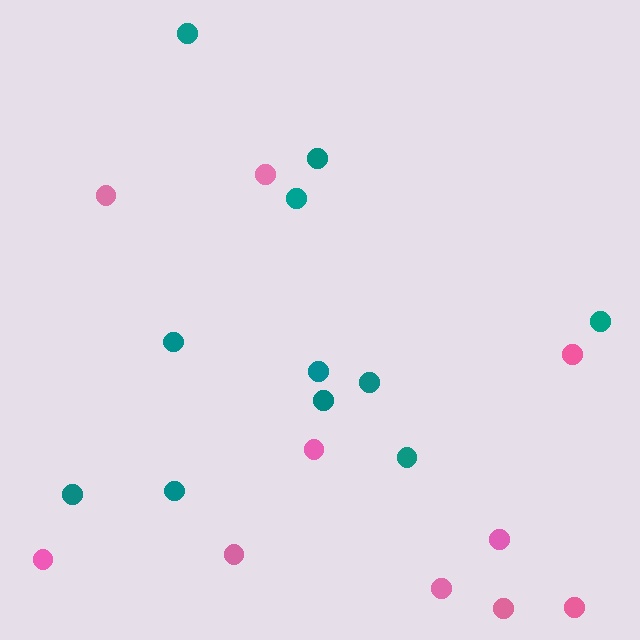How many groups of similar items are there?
There are 2 groups: one group of teal circles (11) and one group of pink circles (10).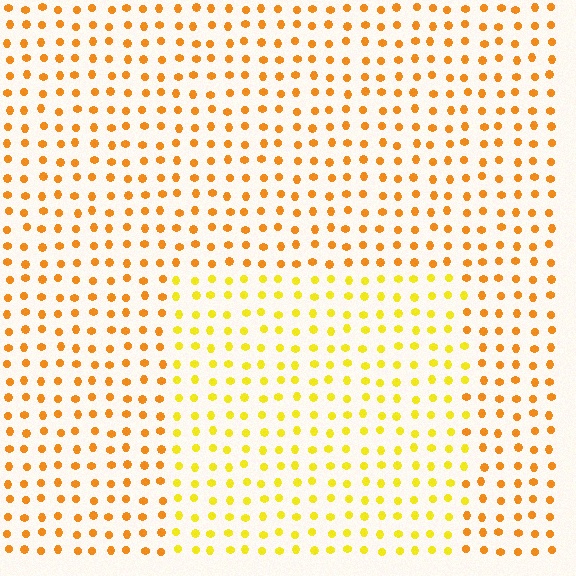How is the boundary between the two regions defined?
The boundary is defined purely by a slight shift in hue (about 26 degrees). Spacing, size, and orientation are identical on both sides.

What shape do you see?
I see a rectangle.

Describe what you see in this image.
The image is filled with small orange elements in a uniform arrangement. A rectangle-shaped region is visible where the elements are tinted to a slightly different hue, forming a subtle color boundary.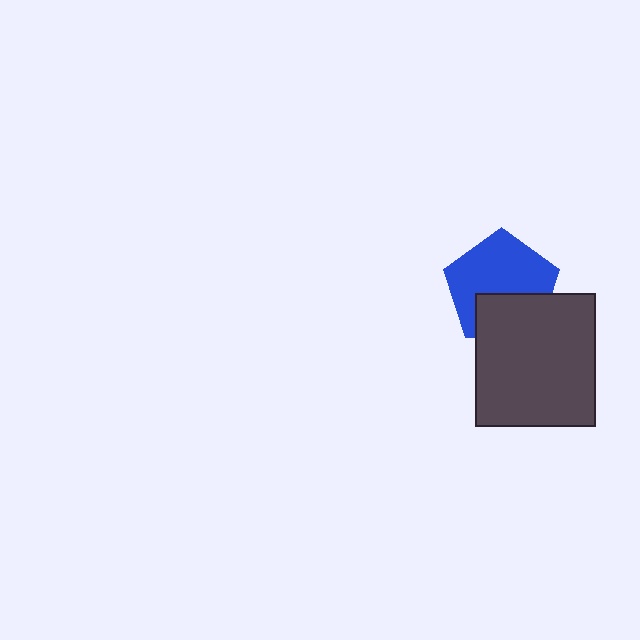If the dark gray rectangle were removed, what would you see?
You would see the complete blue pentagon.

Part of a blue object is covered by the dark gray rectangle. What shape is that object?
It is a pentagon.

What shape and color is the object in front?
The object in front is a dark gray rectangle.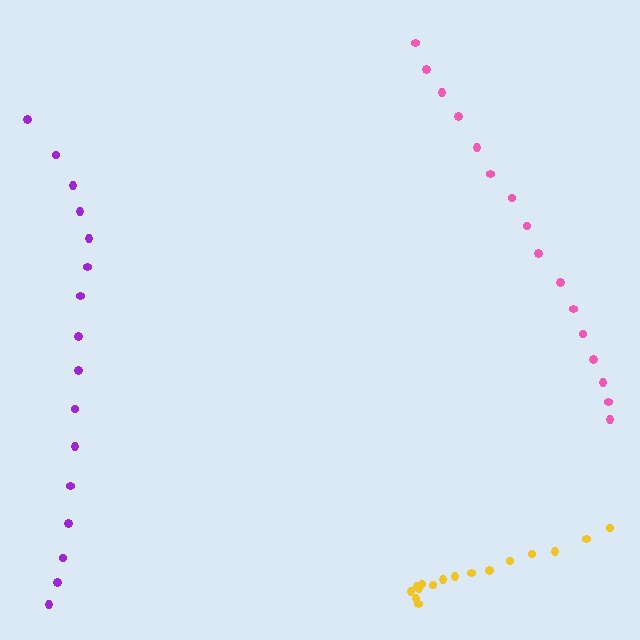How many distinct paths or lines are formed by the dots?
There are 3 distinct paths.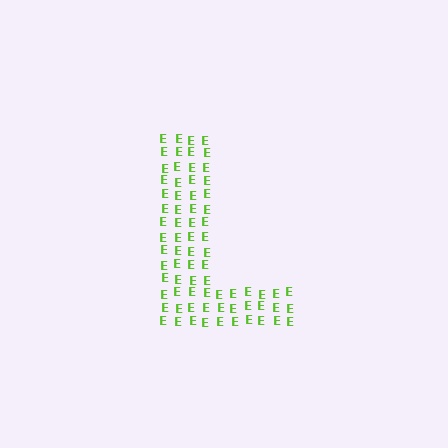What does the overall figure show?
The overall figure shows the letter L.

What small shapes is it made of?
It is made of small letter E's.